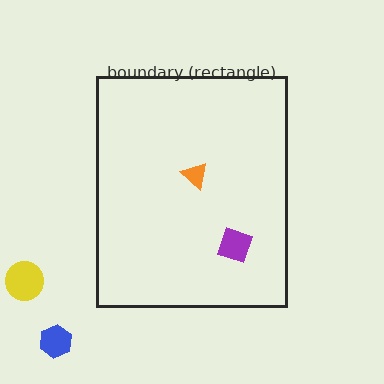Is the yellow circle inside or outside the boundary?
Outside.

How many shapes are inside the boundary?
2 inside, 2 outside.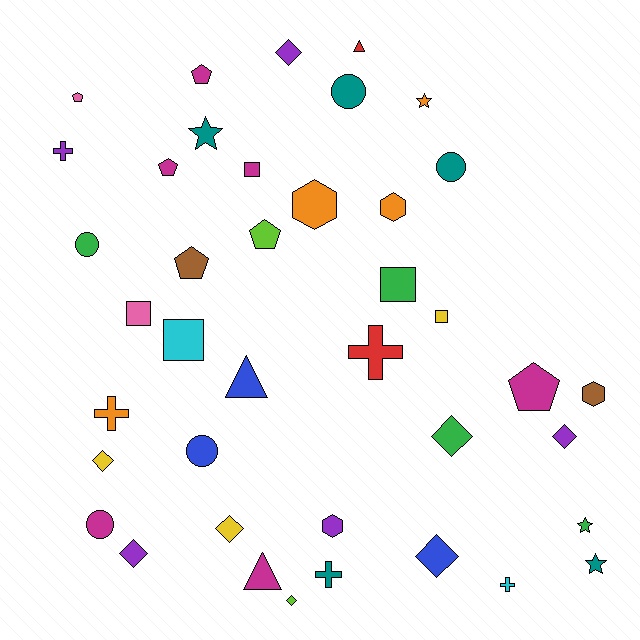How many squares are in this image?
There are 5 squares.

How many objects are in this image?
There are 40 objects.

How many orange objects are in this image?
There are 4 orange objects.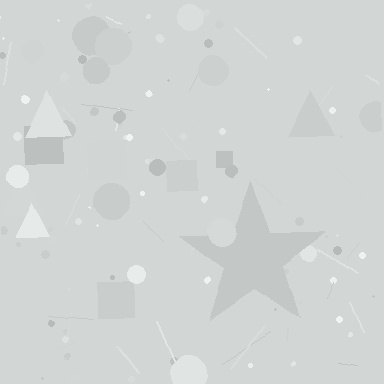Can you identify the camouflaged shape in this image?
The camouflaged shape is a star.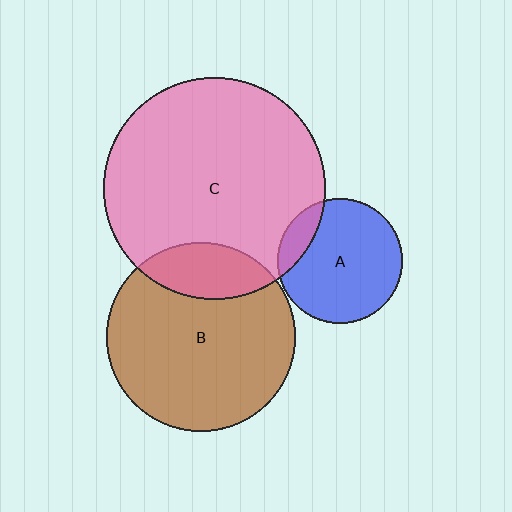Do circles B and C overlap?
Yes.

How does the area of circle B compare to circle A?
Approximately 2.3 times.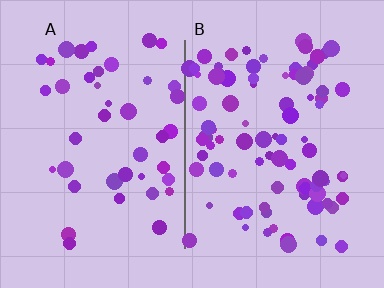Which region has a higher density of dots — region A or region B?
B (the right).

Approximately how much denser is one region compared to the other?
Approximately 2.0× — region B over region A.